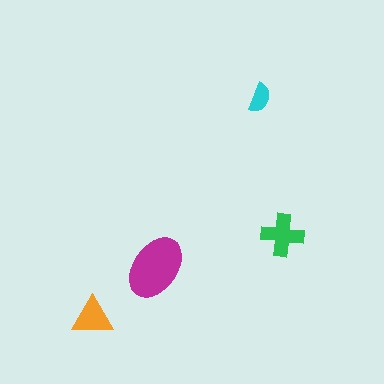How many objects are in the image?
There are 4 objects in the image.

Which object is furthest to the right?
The green cross is rightmost.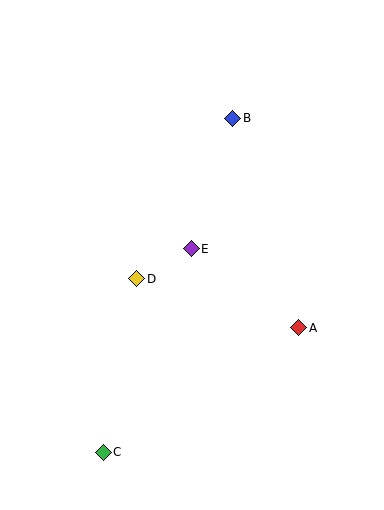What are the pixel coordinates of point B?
Point B is at (233, 118).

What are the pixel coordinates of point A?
Point A is at (299, 328).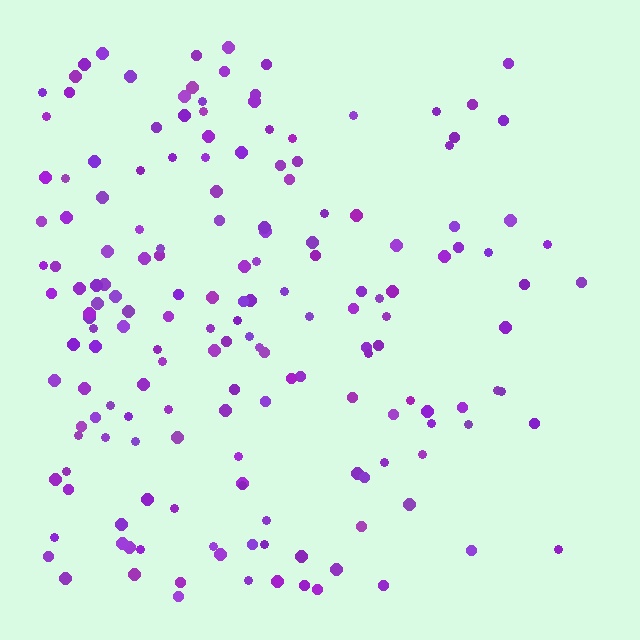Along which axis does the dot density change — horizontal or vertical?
Horizontal.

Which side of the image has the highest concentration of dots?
The left.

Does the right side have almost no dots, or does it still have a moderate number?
Still a moderate number, just noticeably fewer than the left.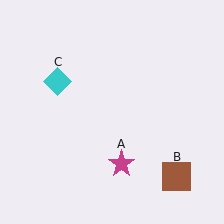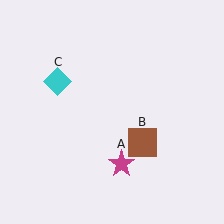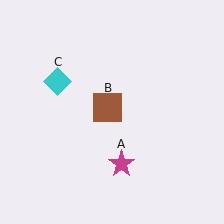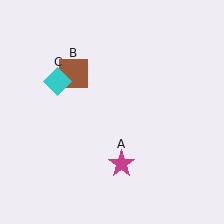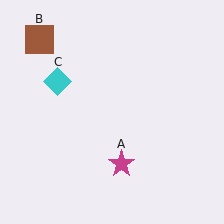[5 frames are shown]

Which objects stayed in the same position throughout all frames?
Magenta star (object A) and cyan diamond (object C) remained stationary.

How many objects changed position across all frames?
1 object changed position: brown square (object B).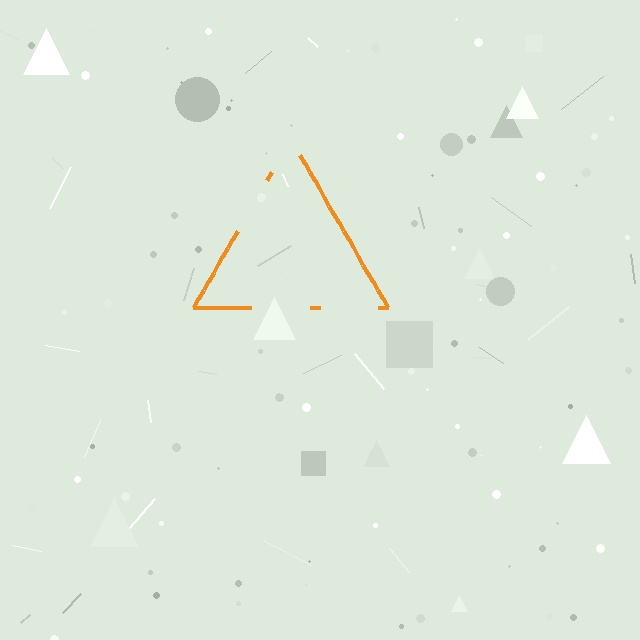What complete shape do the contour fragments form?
The contour fragments form a triangle.